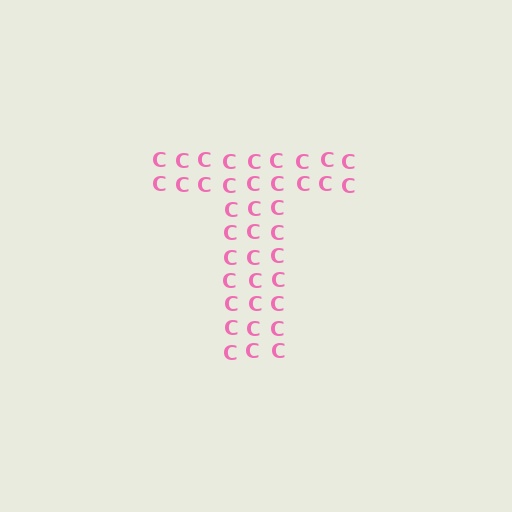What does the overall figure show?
The overall figure shows the letter T.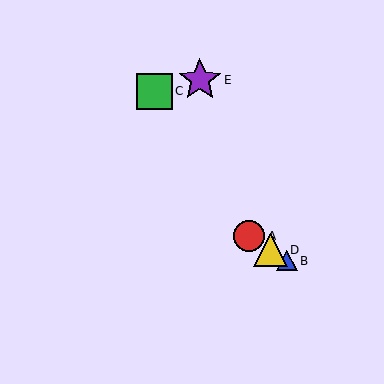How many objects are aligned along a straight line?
3 objects (A, B, D) are aligned along a straight line.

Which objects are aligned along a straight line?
Objects A, B, D are aligned along a straight line.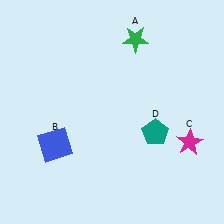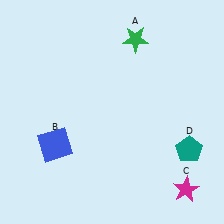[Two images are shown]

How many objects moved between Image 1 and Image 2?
2 objects moved between the two images.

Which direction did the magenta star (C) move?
The magenta star (C) moved down.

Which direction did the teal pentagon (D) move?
The teal pentagon (D) moved right.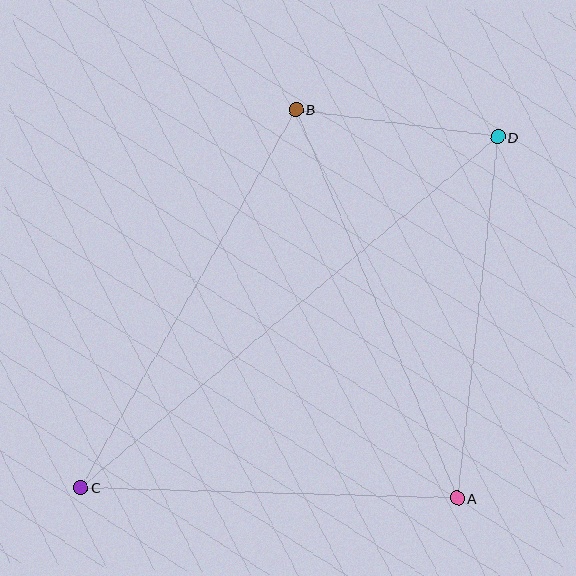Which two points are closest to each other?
Points B and D are closest to each other.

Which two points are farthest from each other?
Points C and D are farthest from each other.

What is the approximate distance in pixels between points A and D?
The distance between A and D is approximately 364 pixels.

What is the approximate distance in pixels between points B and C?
The distance between B and C is approximately 435 pixels.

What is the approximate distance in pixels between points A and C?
The distance between A and C is approximately 377 pixels.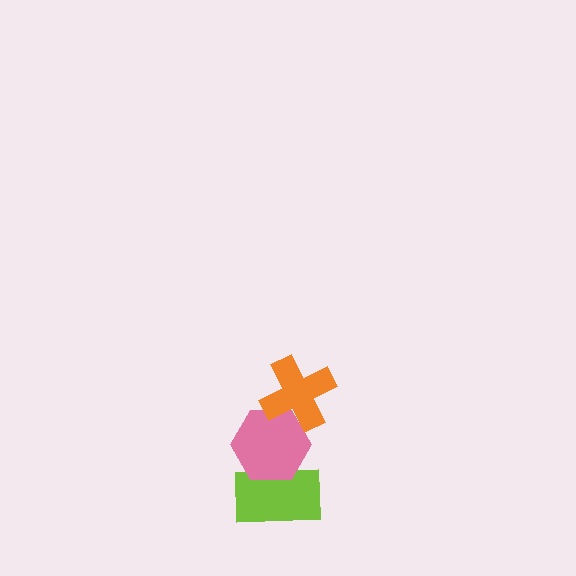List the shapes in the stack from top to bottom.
From top to bottom: the orange cross, the pink hexagon, the lime rectangle.